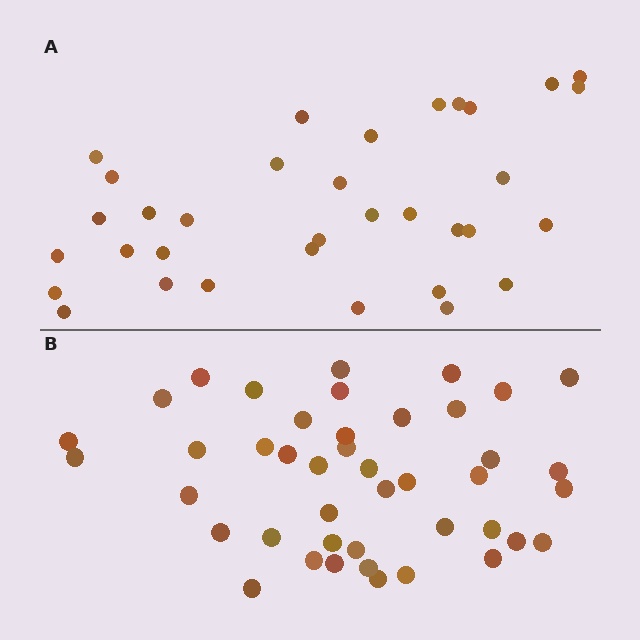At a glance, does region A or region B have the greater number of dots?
Region B (the bottom region) has more dots.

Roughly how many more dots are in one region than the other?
Region B has roughly 8 or so more dots than region A.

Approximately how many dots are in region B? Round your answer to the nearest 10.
About 40 dots. (The exact count is 43, which rounds to 40.)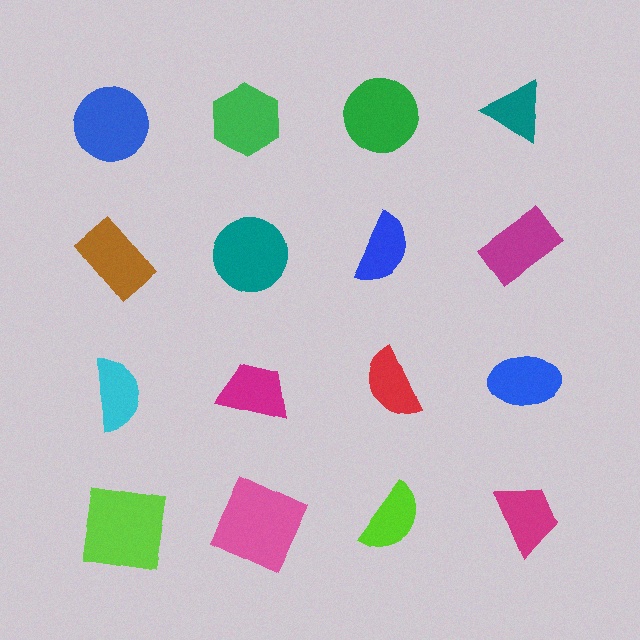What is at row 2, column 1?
A brown rectangle.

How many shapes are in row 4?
4 shapes.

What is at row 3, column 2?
A magenta trapezoid.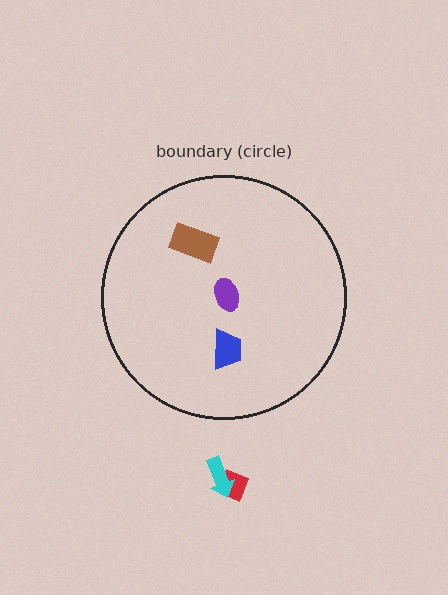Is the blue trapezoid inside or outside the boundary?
Inside.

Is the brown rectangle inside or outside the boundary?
Inside.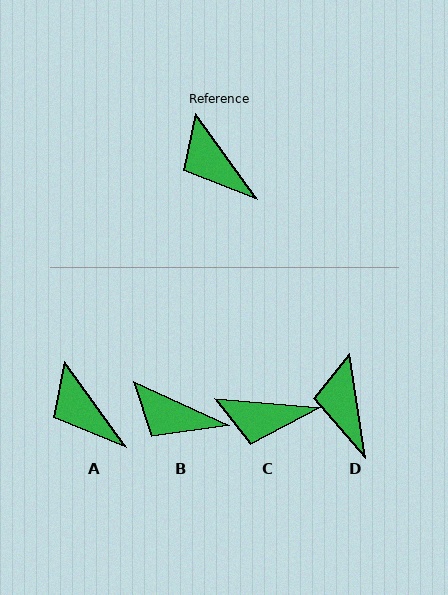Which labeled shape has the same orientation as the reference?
A.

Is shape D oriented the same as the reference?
No, it is off by about 27 degrees.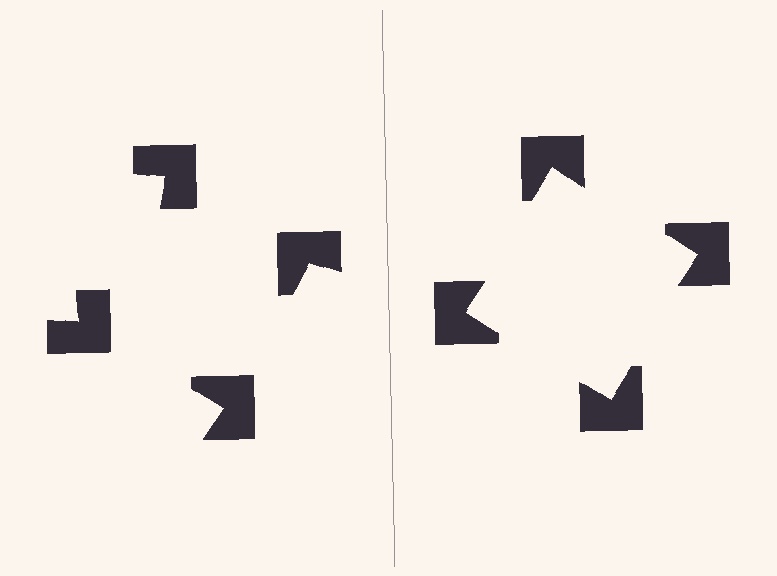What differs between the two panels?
The notched squares are positioned identically on both sides; only the wedge orientations differ. On the right they align to a square; on the left they are misaligned.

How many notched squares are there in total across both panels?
8 — 4 on each side.